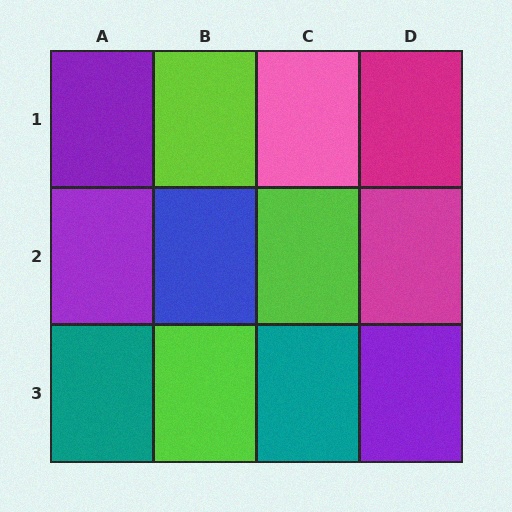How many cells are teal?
2 cells are teal.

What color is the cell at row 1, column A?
Purple.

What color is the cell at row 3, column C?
Teal.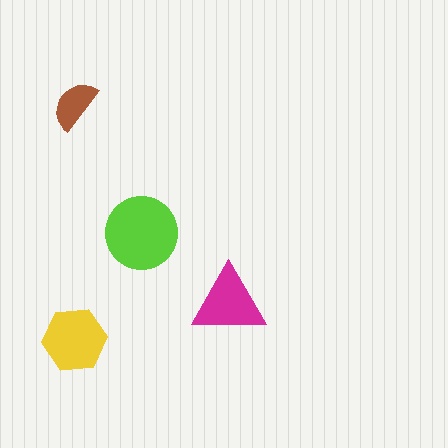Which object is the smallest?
The brown semicircle.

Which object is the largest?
The lime circle.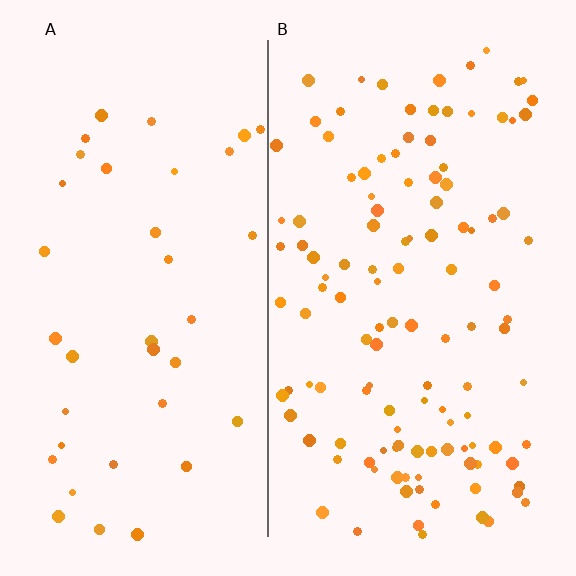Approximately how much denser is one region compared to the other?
Approximately 3.2× — region B over region A.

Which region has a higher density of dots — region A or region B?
B (the right).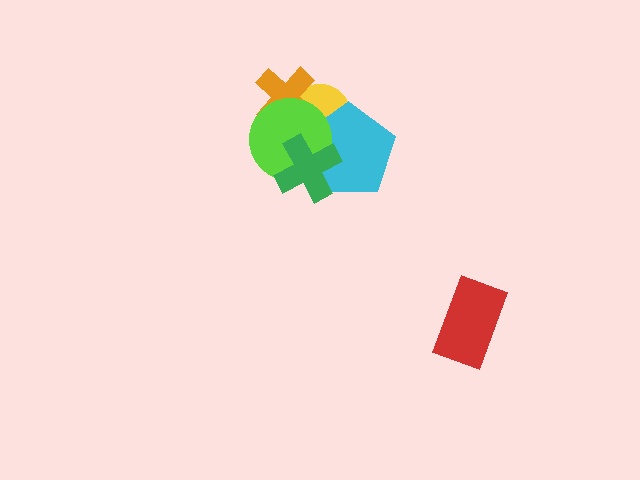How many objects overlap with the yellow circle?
4 objects overlap with the yellow circle.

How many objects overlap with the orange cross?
2 objects overlap with the orange cross.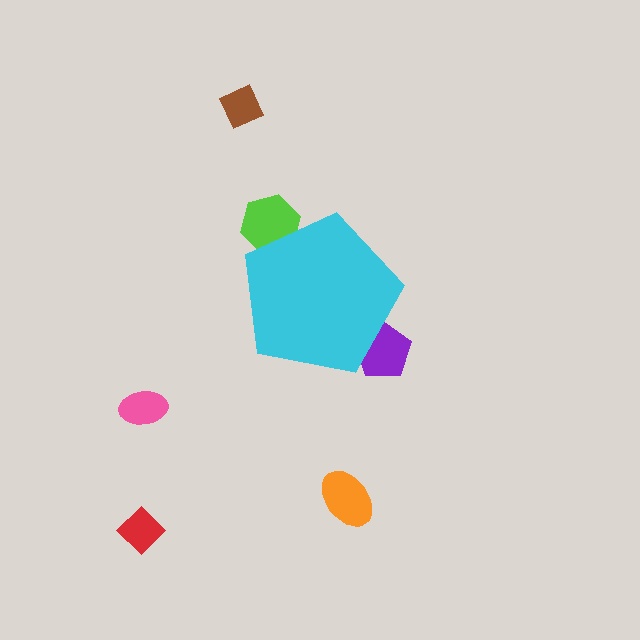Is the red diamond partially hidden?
No, the red diamond is fully visible.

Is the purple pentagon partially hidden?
Yes, the purple pentagon is partially hidden behind the cyan pentagon.